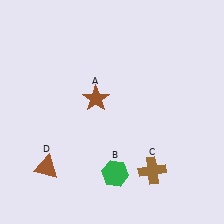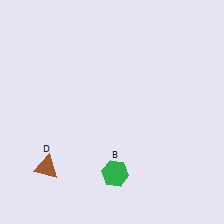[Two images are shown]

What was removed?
The brown cross (C), the brown star (A) were removed in Image 2.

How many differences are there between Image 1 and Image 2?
There are 2 differences between the two images.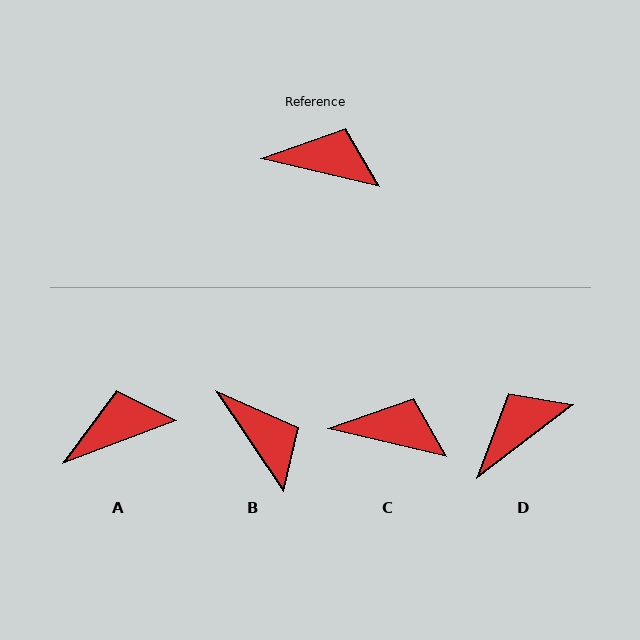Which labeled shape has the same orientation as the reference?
C.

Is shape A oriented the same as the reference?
No, it is off by about 34 degrees.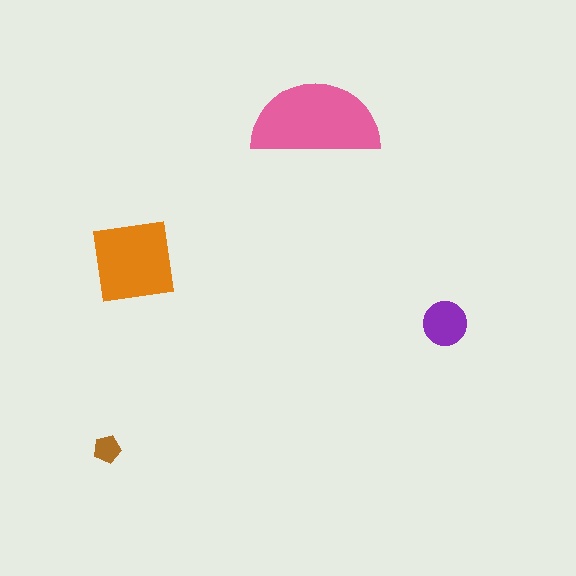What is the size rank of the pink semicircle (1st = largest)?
1st.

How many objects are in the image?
There are 4 objects in the image.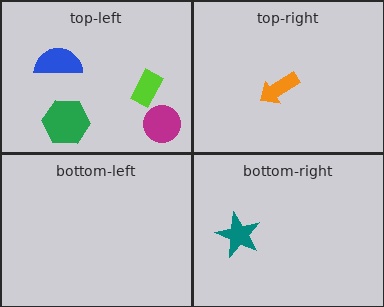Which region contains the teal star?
The bottom-right region.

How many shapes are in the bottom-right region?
1.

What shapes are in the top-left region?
The green hexagon, the magenta circle, the blue semicircle, the lime rectangle.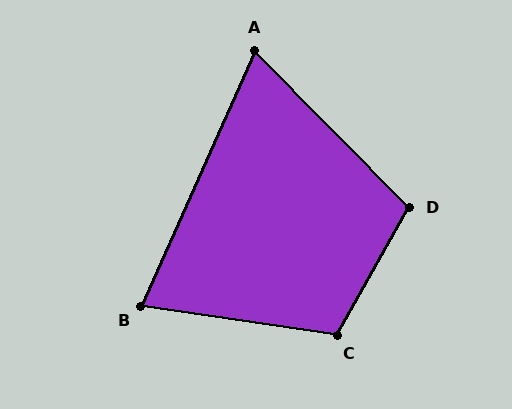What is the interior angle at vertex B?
Approximately 74 degrees (acute).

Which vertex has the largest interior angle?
C, at approximately 111 degrees.